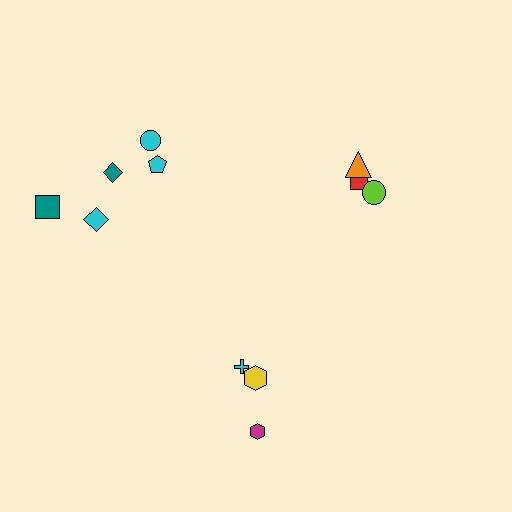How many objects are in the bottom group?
There are 3 objects.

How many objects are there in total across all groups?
There are 11 objects.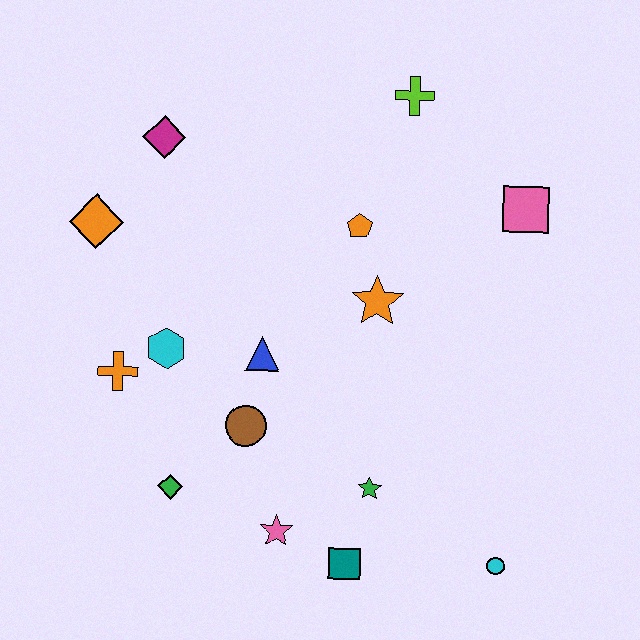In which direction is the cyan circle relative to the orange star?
The cyan circle is below the orange star.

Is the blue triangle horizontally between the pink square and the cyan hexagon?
Yes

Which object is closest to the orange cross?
The cyan hexagon is closest to the orange cross.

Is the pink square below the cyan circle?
No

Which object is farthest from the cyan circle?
The magenta diamond is farthest from the cyan circle.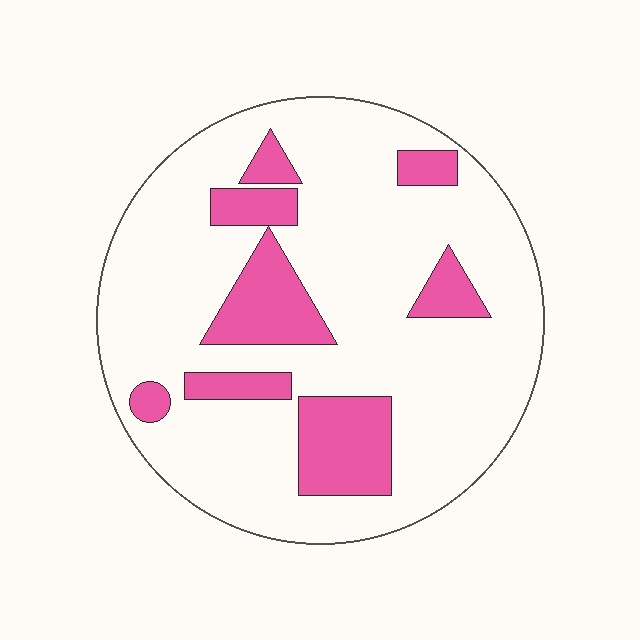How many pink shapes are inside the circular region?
8.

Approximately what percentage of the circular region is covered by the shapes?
Approximately 20%.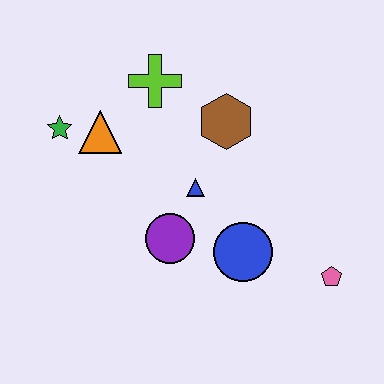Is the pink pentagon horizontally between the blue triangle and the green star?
No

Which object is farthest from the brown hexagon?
The pink pentagon is farthest from the brown hexagon.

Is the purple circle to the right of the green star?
Yes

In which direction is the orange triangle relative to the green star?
The orange triangle is to the right of the green star.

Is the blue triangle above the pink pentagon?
Yes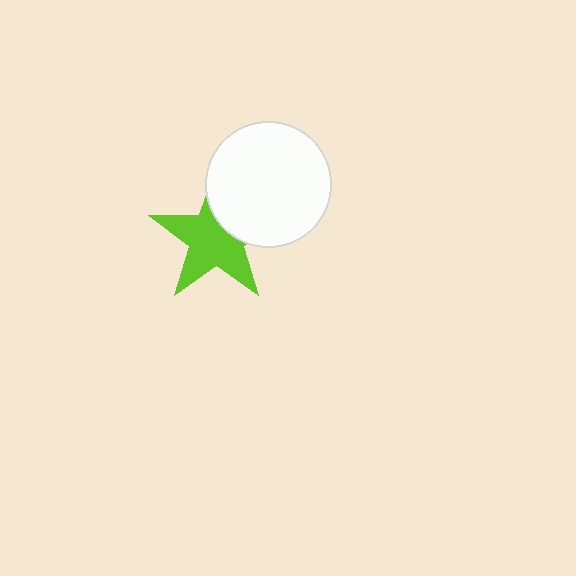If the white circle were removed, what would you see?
You would see the complete lime star.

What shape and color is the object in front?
The object in front is a white circle.